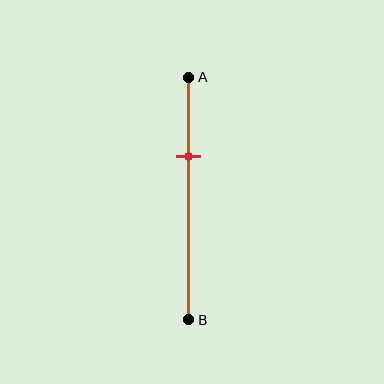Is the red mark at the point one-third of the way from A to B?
Yes, the mark is approximately at the one-third point.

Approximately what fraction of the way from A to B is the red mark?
The red mark is approximately 35% of the way from A to B.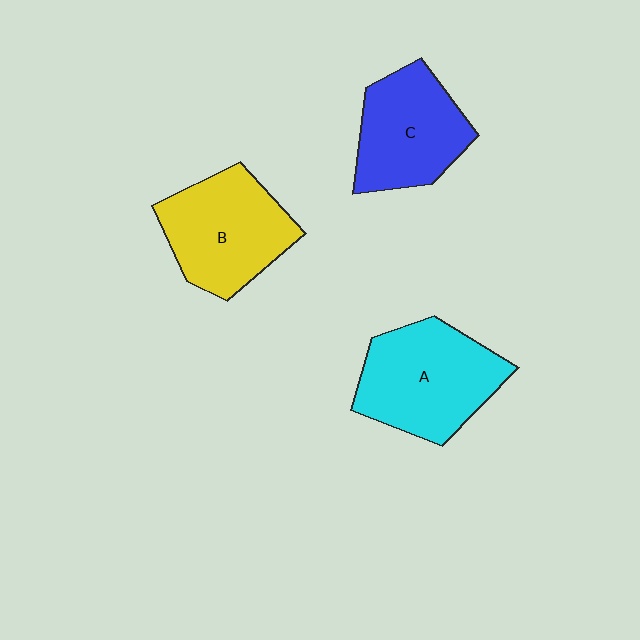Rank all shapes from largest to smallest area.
From largest to smallest: A (cyan), B (yellow), C (blue).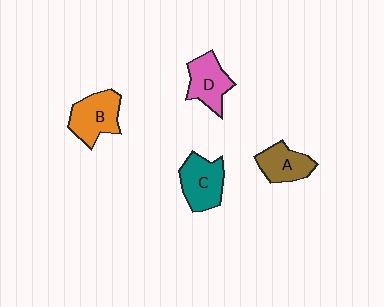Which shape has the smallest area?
Shape A (brown).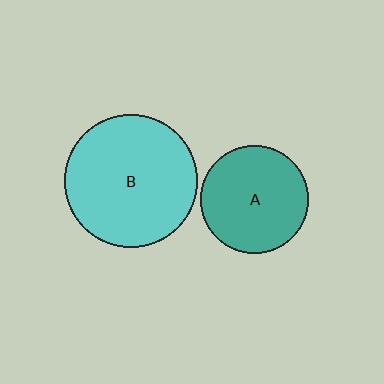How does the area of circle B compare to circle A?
Approximately 1.5 times.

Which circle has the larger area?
Circle B (cyan).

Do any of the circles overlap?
No, none of the circles overlap.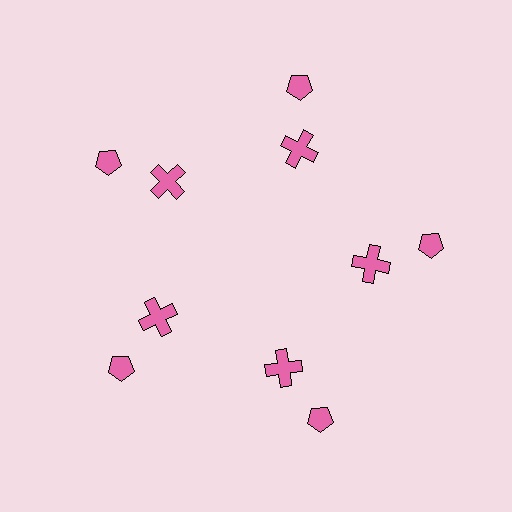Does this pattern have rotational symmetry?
Yes, this pattern has 5-fold rotational symmetry. It looks the same after rotating 72 degrees around the center.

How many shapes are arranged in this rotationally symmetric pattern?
There are 10 shapes, arranged in 5 groups of 2.